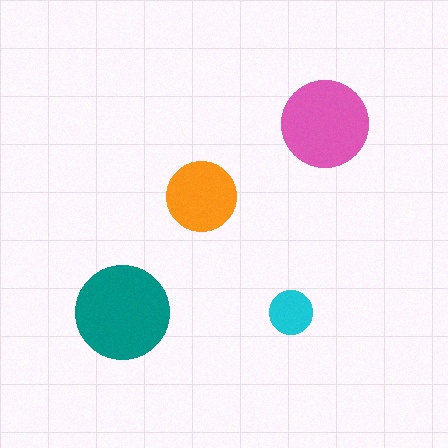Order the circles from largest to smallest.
the teal one, the pink one, the orange one, the cyan one.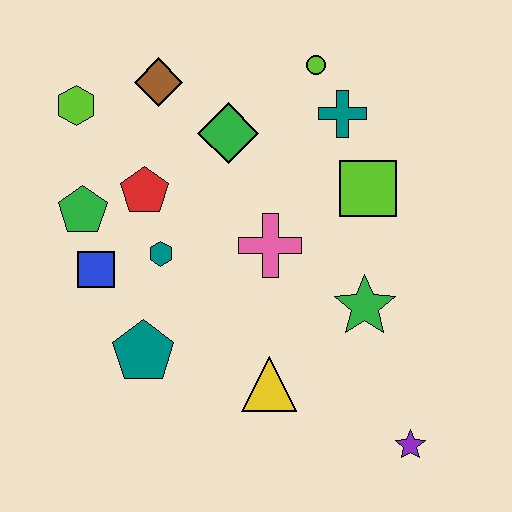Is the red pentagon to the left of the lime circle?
Yes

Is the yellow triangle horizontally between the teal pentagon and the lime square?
Yes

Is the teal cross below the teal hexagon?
No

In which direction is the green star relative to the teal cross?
The green star is below the teal cross.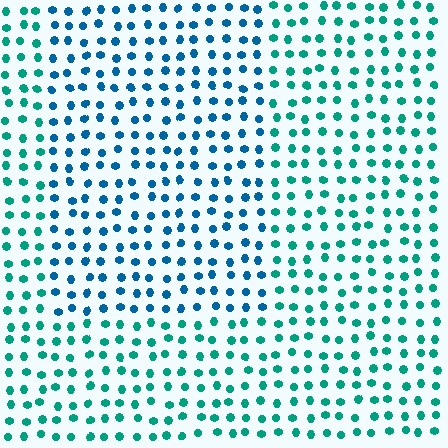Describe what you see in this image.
The image is filled with small teal elements in a uniform arrangement. A rectangle-shaped region is visible where the elements are tinted to a slightly different hue, forming a subtle color boundary.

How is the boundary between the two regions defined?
The boundary is defined purely by a slight shift in hue (about 35 degrees). Spacing, size, and orientation are identical on both sides.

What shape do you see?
I see a rectangle.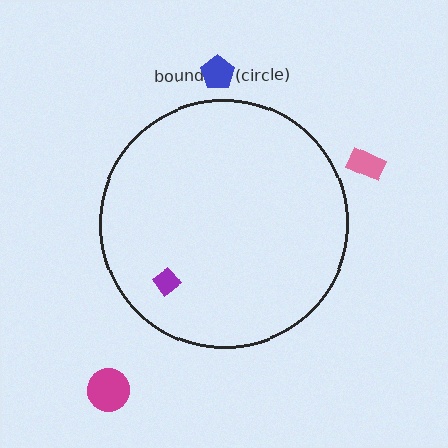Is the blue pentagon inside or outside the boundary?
Outside.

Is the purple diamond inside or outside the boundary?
Inside.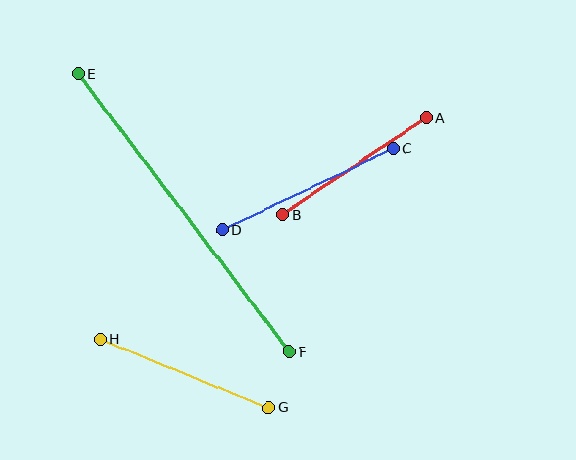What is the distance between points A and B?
The distance is approximately 173 pixels.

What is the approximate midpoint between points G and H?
The midpoint is at approximately (185, 373) pixels.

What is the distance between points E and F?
The distance is approximately 349 pixels.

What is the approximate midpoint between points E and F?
The midpoint is at approximately (184, 213) pixels.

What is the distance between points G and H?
The distance is approximately 181 pixels.